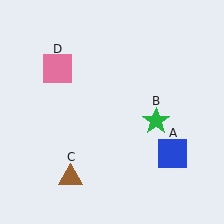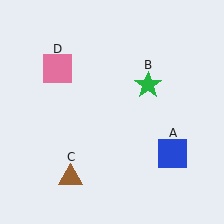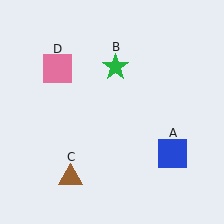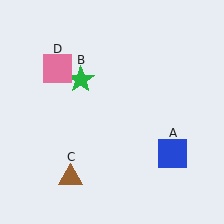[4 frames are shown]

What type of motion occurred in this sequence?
The green star (object B) rotated counterclockwise around the center of the scene.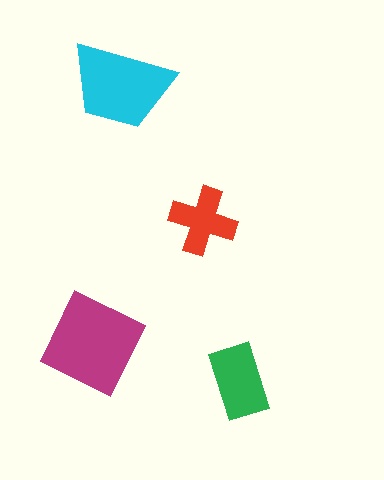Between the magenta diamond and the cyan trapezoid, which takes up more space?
The magenta diamond.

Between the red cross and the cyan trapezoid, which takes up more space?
The cyan trapezoid.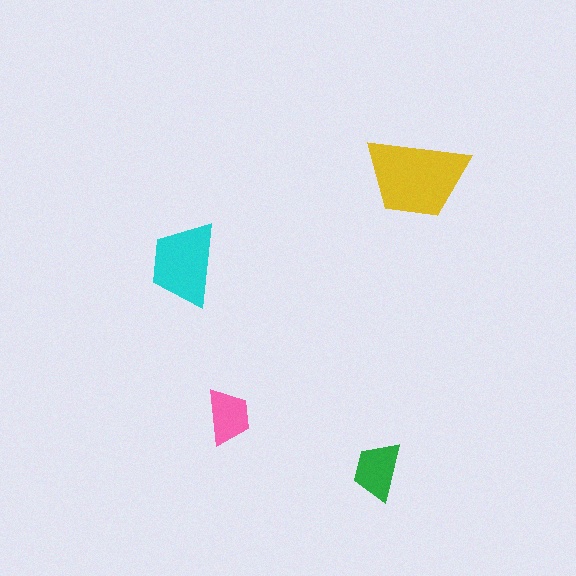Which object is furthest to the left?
The cyan trapezoid is leftmost.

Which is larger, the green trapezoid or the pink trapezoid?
The green one.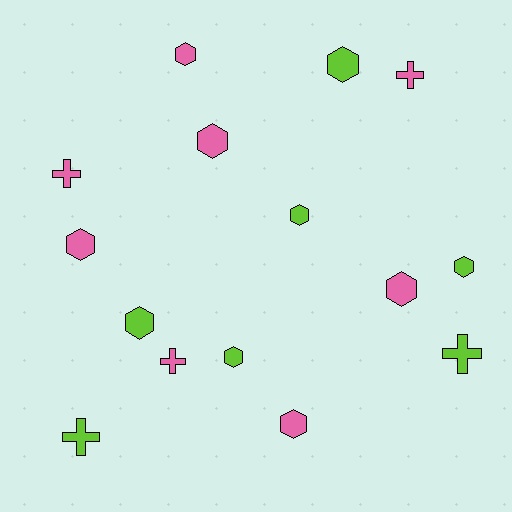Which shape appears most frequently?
Hexagon, with 10 objects.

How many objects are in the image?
There are 15 objects.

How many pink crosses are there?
There are 3 pink crosses.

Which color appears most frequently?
Pink, with 8 objects.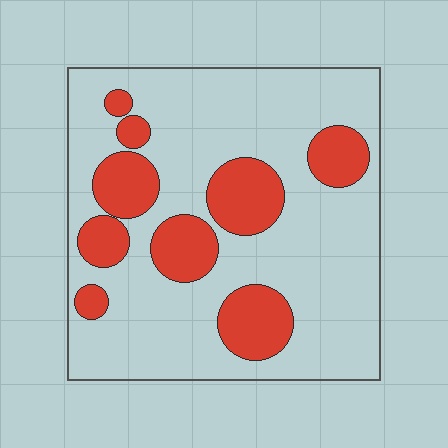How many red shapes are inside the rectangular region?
9.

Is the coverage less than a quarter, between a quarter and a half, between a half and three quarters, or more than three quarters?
Between a quarter and a half.